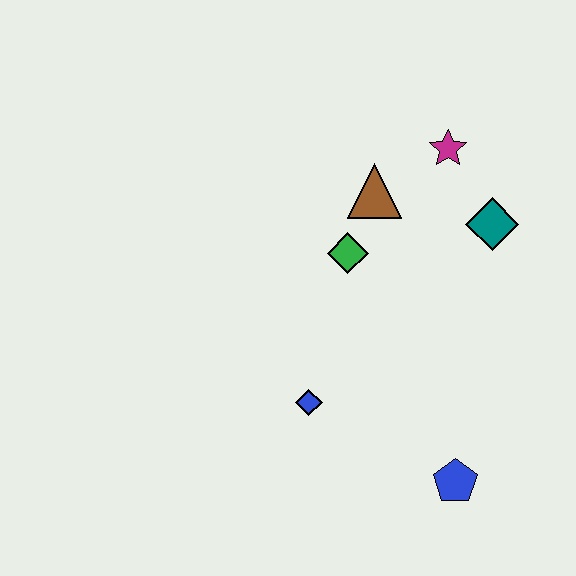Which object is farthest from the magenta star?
The blue pentagon is farthest from the magenta star.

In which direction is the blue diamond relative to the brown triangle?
The blue diamond is below the brown triangle.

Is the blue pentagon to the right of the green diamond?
Yes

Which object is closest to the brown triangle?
The green diamond is closest to the brown triangle.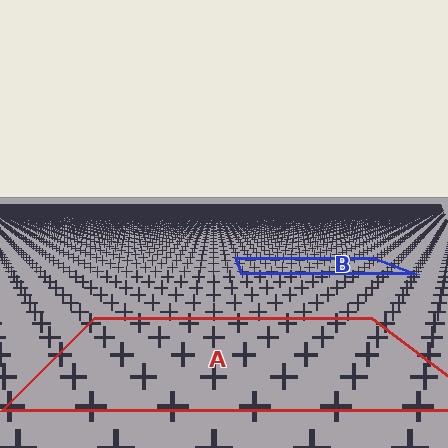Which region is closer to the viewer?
Region A is closer. The texture elements there are larger and more spread out.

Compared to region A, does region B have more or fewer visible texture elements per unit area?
Region B has more texture elements per unit area — they are packed more densely because it is farther away.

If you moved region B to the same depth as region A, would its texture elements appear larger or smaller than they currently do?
They would appear larger. At a closer depth, the same texture elements are projected at a bigger on-screen size.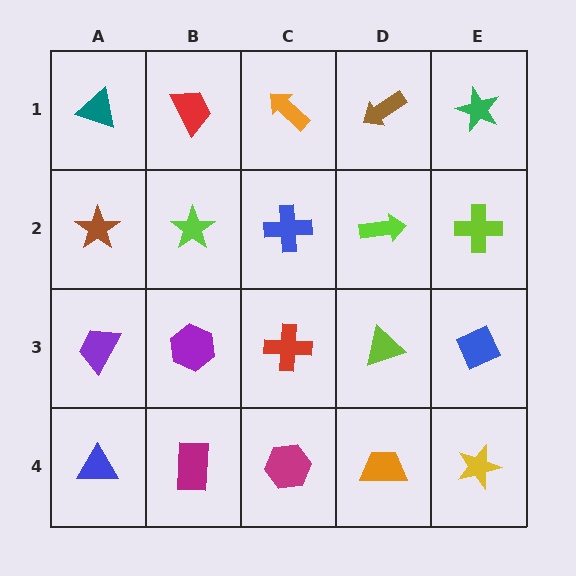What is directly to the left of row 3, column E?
A lime triangle.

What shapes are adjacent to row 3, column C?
A blue cross (row 2, column C), a magenta hexagon (row 4, column C), a purple hexagon (row 3, column B), a lime triangle (row 3, column D).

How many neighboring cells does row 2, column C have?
4.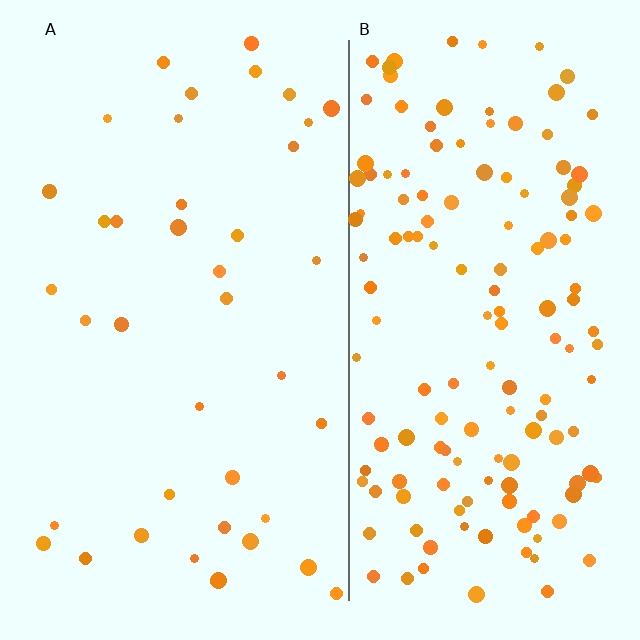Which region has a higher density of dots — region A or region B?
B (the right).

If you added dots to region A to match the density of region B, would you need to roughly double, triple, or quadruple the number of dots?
Approximately quadruple.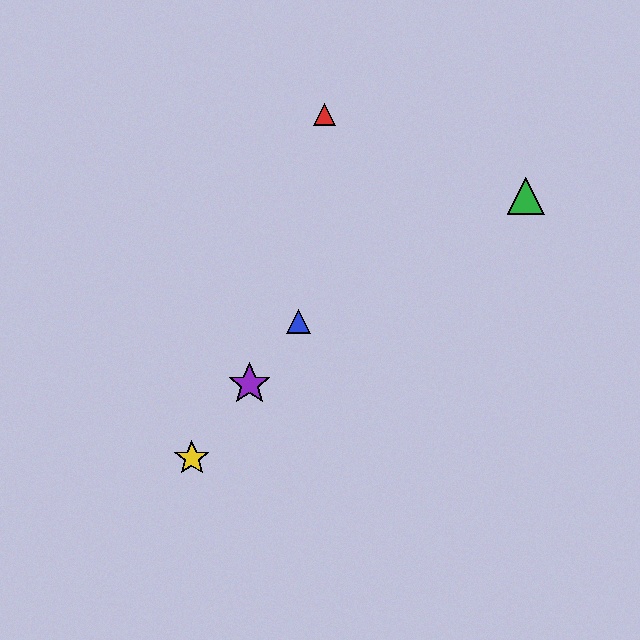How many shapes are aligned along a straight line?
3 shapes (the blue triangle, the yellow star, the purple star) are aligned along a straight line.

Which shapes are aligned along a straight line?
The blue triangle, the yellow star, the purple star are aligned along a straight line.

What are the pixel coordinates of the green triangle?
The green triangle is at (526, 196).